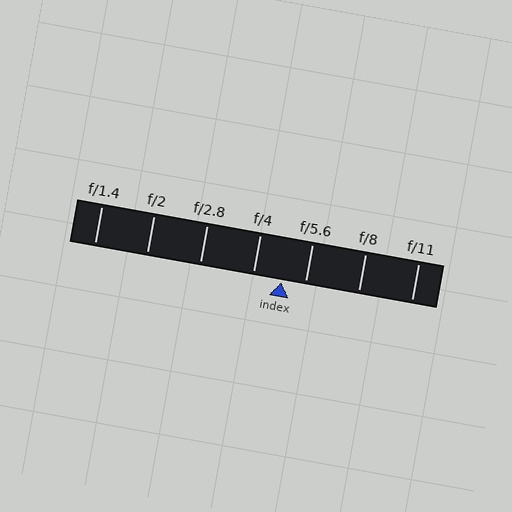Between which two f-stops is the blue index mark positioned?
The index mark is between f/4 and f/5.6.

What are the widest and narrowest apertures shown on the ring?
The widest aperture shown is f/1.4 and the narrowest is f/11.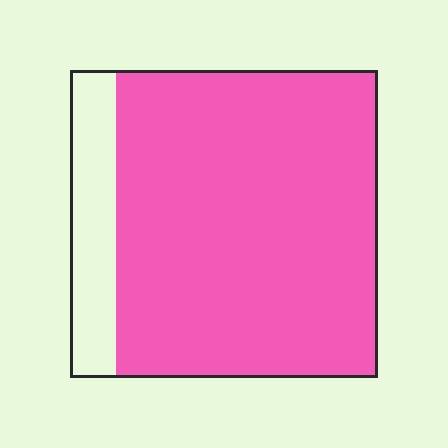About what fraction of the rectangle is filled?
About five sixths (5/6).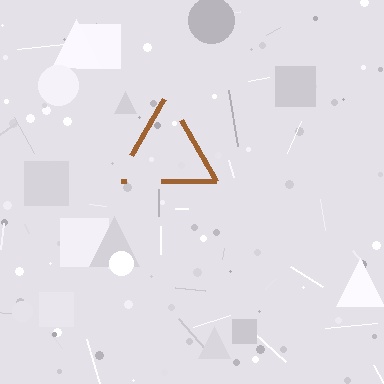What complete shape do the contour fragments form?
The contour fragments form a triangle.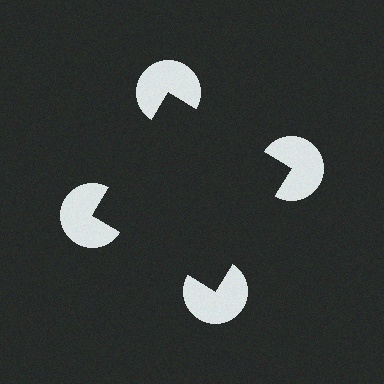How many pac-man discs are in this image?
There are 4 — one at each vertex of the illusory square.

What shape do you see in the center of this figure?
An illusory square — its edges are inferred from the aligned wedge cuts in the pac-man discs, not physically drawn.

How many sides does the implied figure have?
4 sides.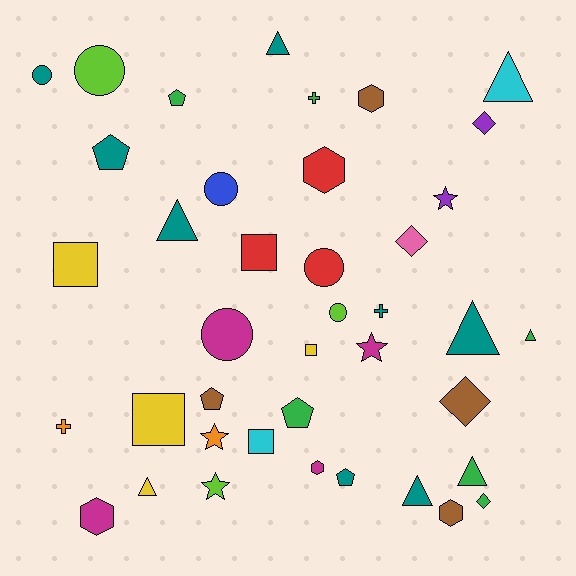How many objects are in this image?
There are 40 objects.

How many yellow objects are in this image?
There are 4 yellow objects.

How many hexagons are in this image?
There are 5 hexagons.